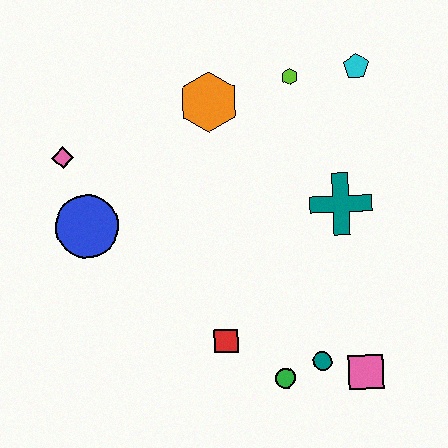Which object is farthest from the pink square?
The pink diamond is farthest from the pink square.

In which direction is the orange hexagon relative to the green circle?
The orange hexagon is above the green circle.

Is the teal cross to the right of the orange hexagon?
Yes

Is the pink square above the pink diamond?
No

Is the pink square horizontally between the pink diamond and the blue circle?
No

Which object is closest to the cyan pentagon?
The lime hexagon is closest to the cyan pentagon.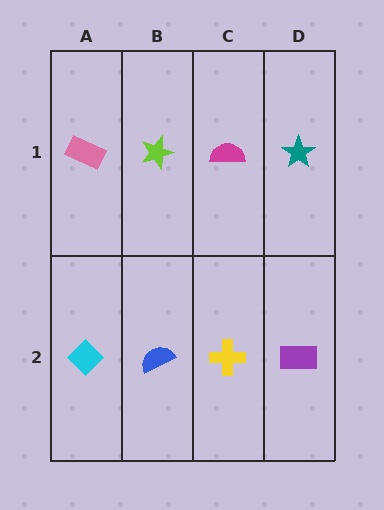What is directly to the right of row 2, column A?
A blue semicircle.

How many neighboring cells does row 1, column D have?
2.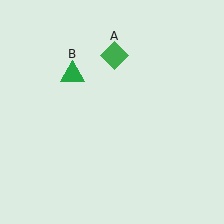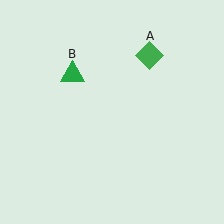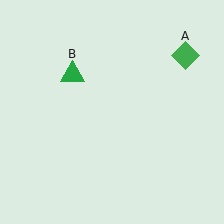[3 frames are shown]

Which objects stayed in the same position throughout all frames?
Green triangle (object B) remained stationary.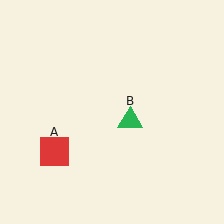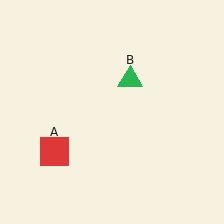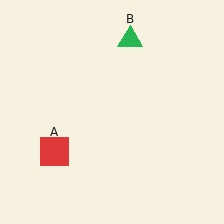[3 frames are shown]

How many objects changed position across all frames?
1 object changed position: green triangle (object B).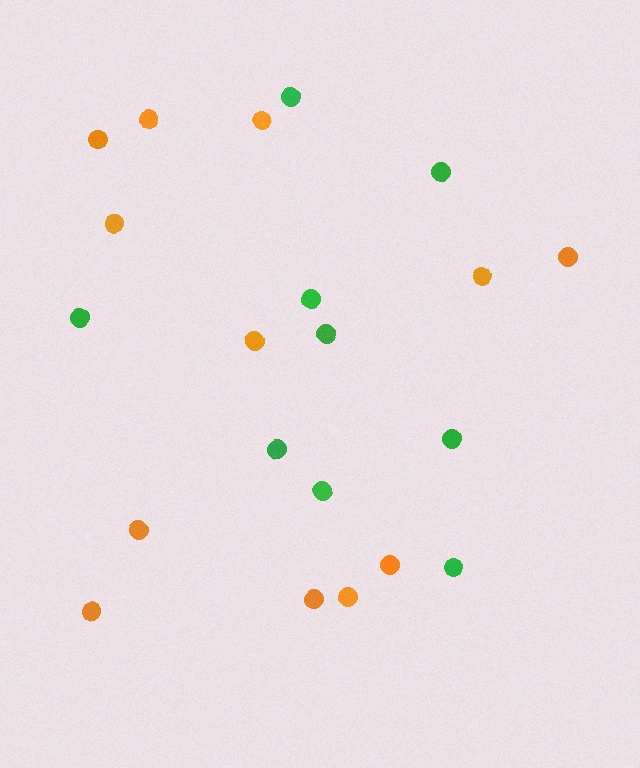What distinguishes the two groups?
There are 2 groups: one group of green circles (9) and one group of orange circles (12).